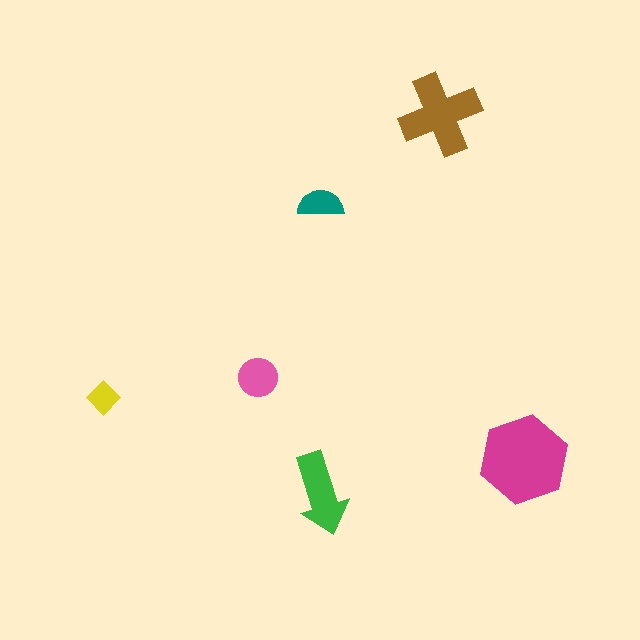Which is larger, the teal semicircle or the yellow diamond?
The teal semicircle.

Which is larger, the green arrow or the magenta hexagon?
The magenta hexagon.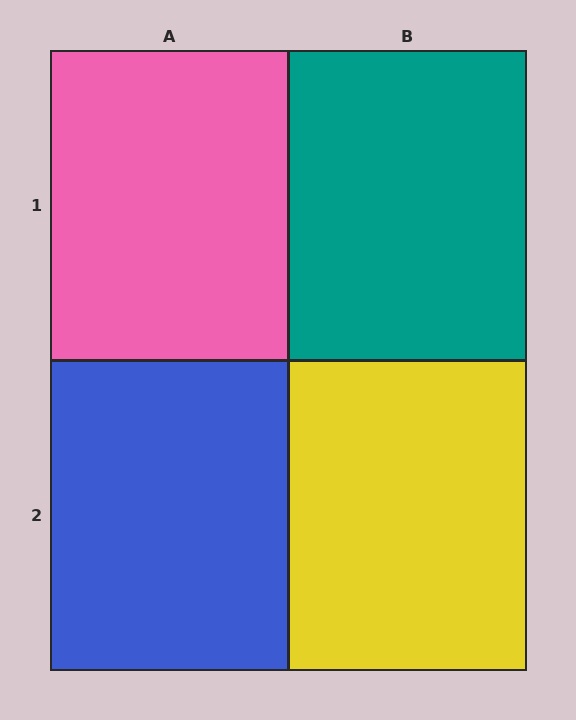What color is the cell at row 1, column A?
Pink.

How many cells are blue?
1 cell is blue.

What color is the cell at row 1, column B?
Teal.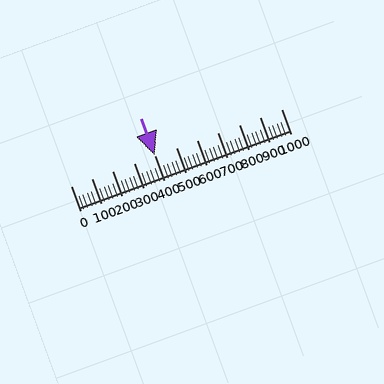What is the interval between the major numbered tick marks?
The major tick marks are spaced 100 units apart.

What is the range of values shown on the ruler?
The ruler shows values from 0 to 1000.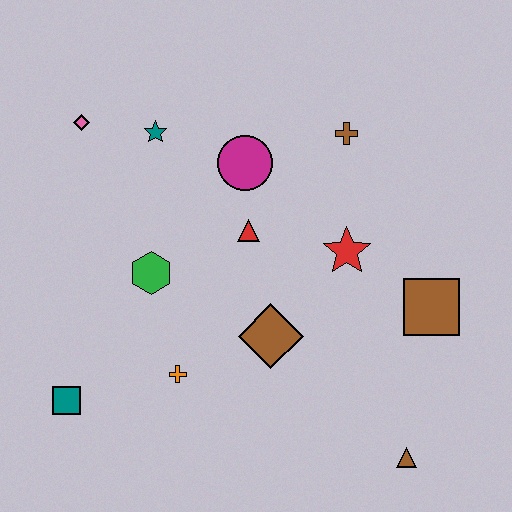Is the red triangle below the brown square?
No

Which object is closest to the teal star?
The pink diamond is closest to the teal star.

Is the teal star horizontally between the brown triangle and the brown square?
No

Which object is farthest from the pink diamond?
The brown triangle is farthest from the pink diamond.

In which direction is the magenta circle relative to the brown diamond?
The magenta circle is above the brown diamond.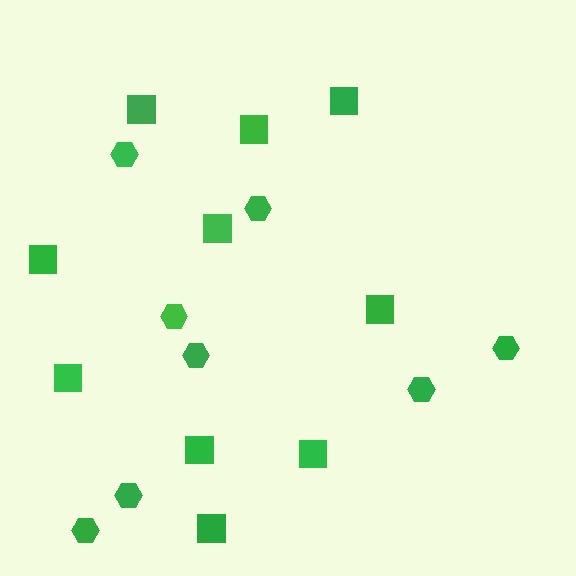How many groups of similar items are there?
There are 2 groups: one group of hexagons (8) and one group of squares (10).